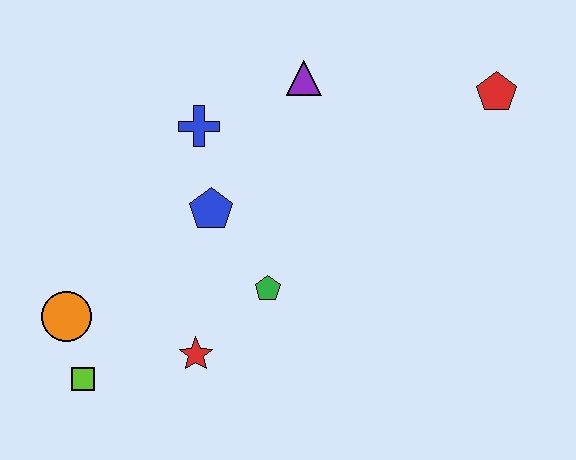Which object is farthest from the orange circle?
The red pentagon is farthest from the orange circle.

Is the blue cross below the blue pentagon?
No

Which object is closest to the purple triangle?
The blue cross is closest to the purple triangle.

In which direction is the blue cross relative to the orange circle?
The blue cross is above the orange circle.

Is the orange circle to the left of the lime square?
Yes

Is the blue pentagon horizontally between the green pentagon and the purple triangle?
No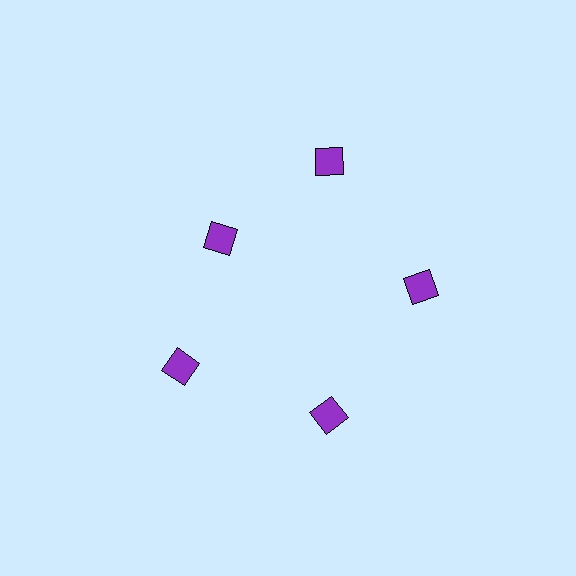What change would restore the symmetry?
The symmetry would be restored by moving it outward, back onto the ring so that all 5 squares sit at equal angles and equal distance from the center.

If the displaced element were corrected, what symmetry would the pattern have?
It would have 5-fold rotational symmetry — the pattern would map onto itself every 72 degrees.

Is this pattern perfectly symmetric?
No. The 5 purple squares are arranged in a ring, but one element near the 10 o'clock position is pulled inward toward the center, breaking the 5-fold rotational symmetry.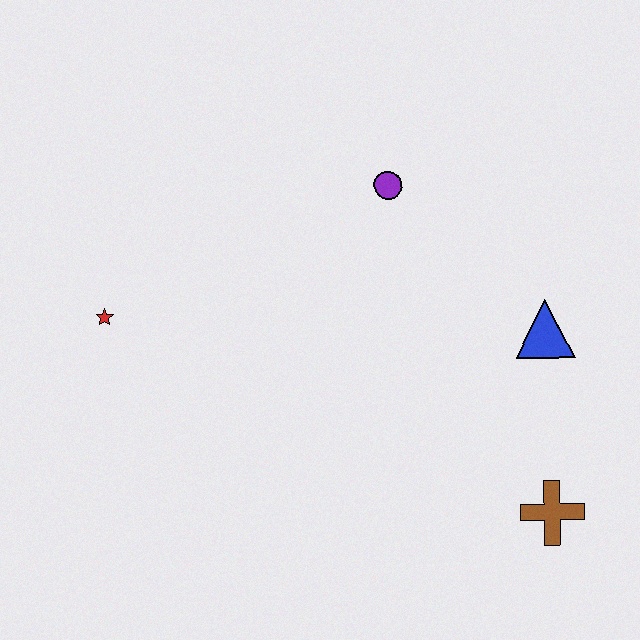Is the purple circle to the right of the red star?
Yes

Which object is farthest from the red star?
The brown cross is farthest from the red star.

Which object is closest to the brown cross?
The blue triangle is closest to the brown cross.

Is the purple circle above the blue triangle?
Yes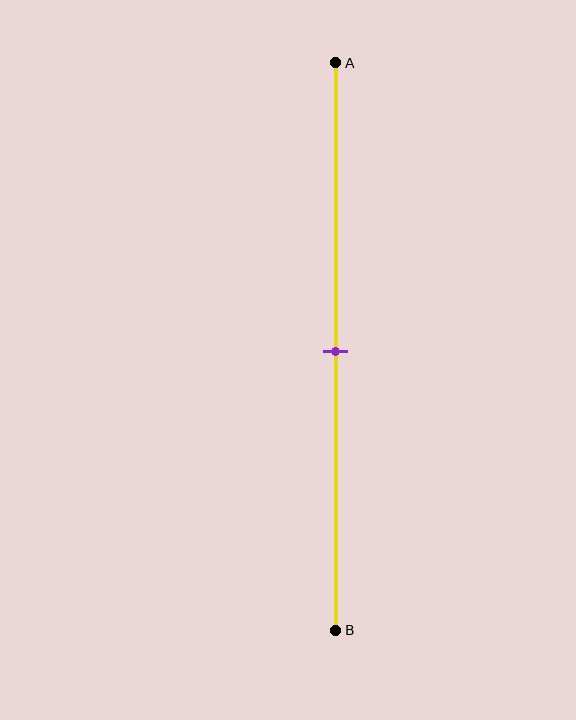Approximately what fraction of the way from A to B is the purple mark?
The purple mark is approximately 50% of the way from A to B.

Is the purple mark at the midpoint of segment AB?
Yes, the mark is approximately at the midpoint.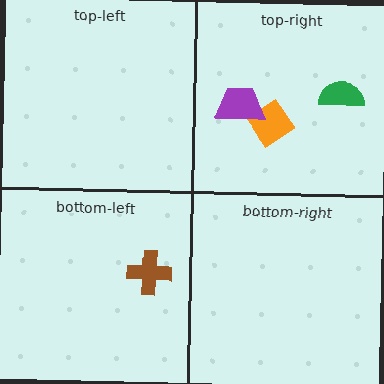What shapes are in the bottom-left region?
The brown cross.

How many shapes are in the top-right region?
3.